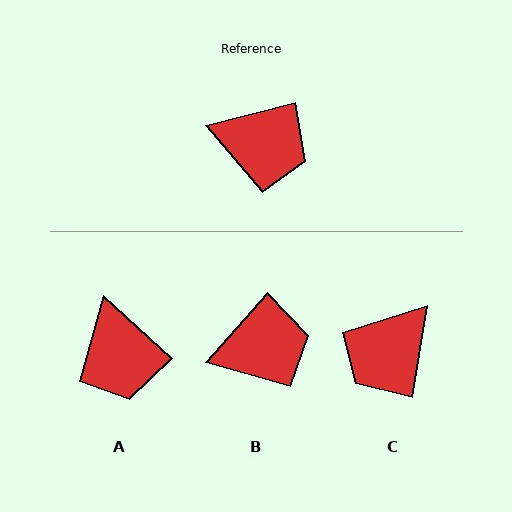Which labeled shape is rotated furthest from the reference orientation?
C, about 113 degrees away.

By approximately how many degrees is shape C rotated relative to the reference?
Approximately 113 degrees clockwise.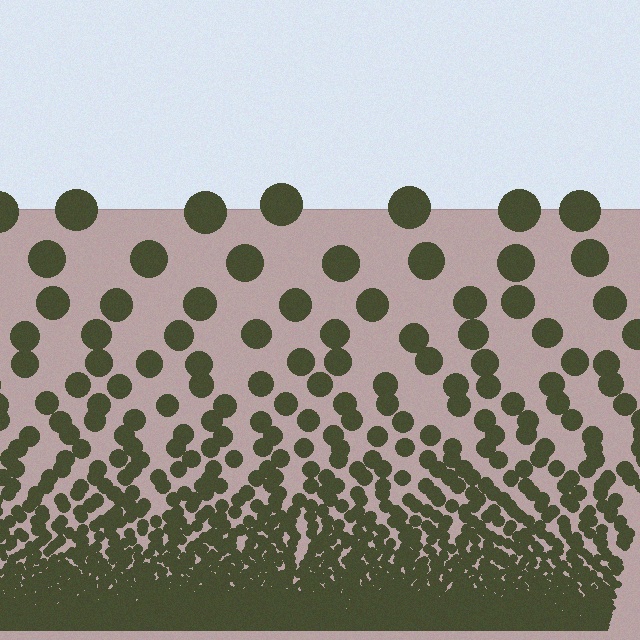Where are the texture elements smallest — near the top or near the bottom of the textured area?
Near the bottom.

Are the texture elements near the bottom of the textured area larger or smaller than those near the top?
Smaller. The gradient is inverted — elements near the bottom are smaller and denser.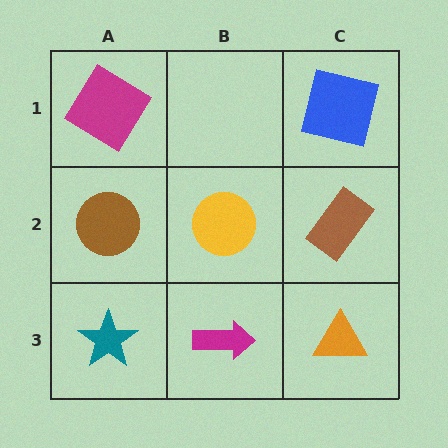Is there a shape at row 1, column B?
No, that cell is empty.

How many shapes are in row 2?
3 shapes.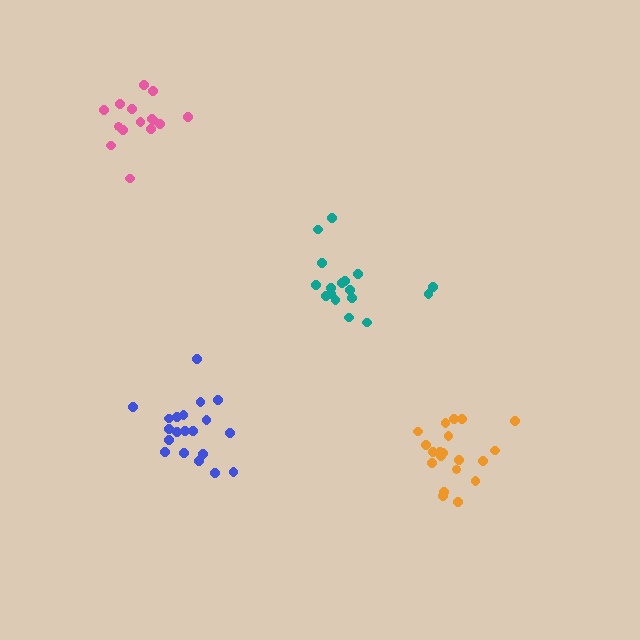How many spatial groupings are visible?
There are 4 spatial groupings.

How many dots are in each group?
Group 1: 20 dots, Group 2: 17 dots, Group 3: 15 dots, Group 4: 20 dots (72 total).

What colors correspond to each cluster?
The clusters are colored: blue, teal, pink, orange.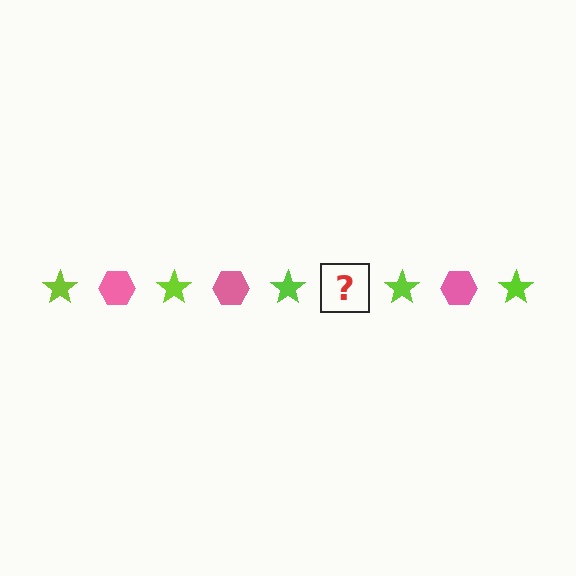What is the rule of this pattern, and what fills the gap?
The rule is that the pattern alternates between lime star and pink hexagon. The gap should be filled with a pink hexagon.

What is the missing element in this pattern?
The missing element is a pink hexagon.